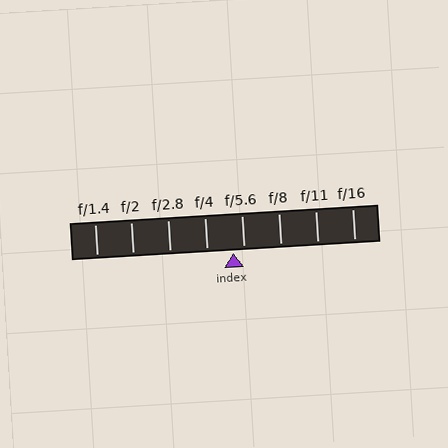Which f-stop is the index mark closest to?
The index mark is closest to f/5.6.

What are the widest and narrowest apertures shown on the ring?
The widest aperture shown is f/1.4 and the narrowest is f/16.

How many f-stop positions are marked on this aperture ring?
There are 8 f-stop positions marked.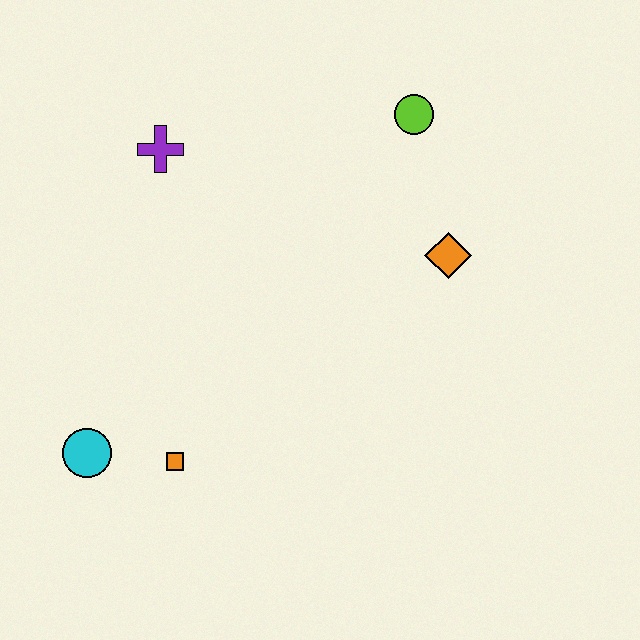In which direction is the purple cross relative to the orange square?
The purple cross is above the orange square.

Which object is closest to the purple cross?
The lime circle is closest to the purple cross.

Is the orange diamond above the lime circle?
No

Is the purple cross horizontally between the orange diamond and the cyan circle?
Yes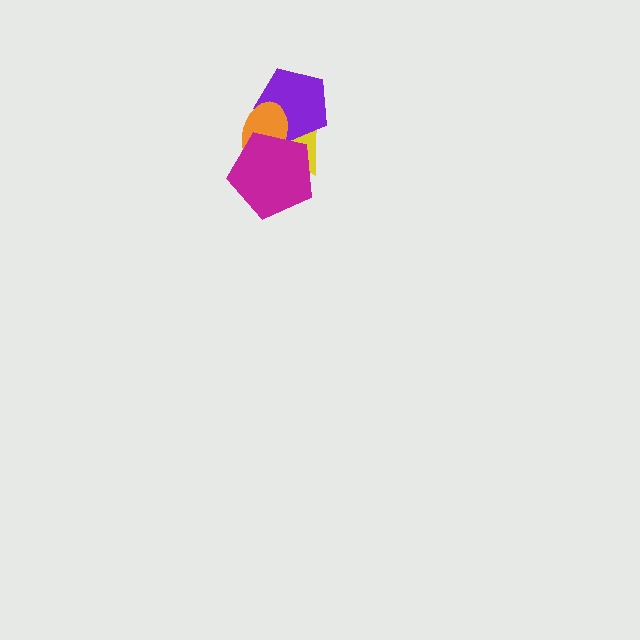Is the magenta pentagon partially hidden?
No, no other shape covers it.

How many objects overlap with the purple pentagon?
3 objects overlap with the purple pentagon.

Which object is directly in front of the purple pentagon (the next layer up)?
The orange ellipse is directly in front of the purple pentagon.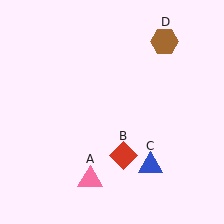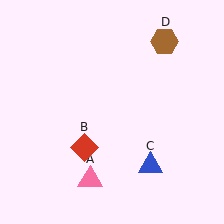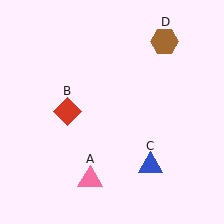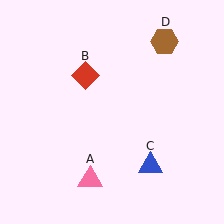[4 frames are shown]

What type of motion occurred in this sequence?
The red diamond (object B) rotated clockwise around the center of the scene.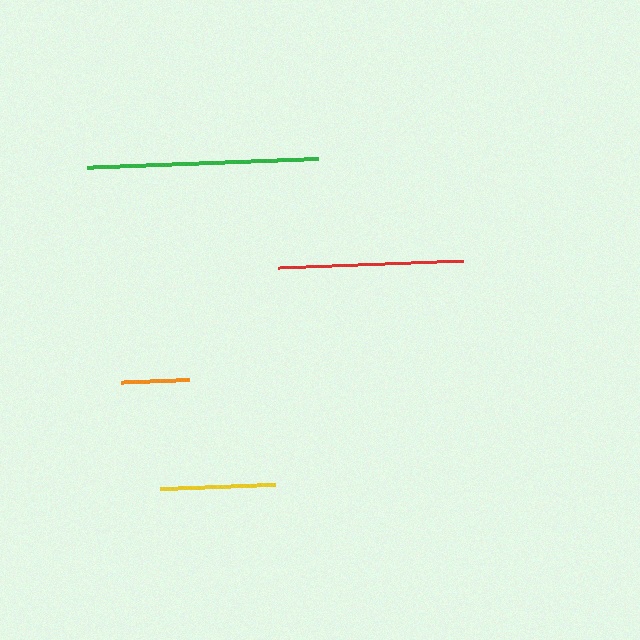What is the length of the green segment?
The green segment is approximately 231 pixels long.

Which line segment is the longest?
The green line is the longest at approximately 231 pixels.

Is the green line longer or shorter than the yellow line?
The green line is longer than the yellow line.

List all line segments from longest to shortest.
From longest to shortest: green, red, yellow, orange.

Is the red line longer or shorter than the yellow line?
The red line is longer than the yellow line.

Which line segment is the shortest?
The orange line is the shortest at approximately 68 pixels.